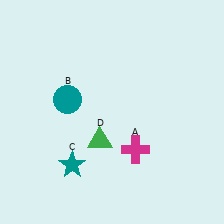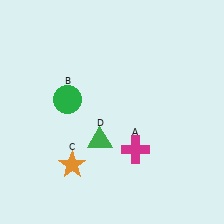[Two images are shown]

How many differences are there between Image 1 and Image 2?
There are 2 differences between the two images.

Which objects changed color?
B changed from teal to green. C changed from teal to orange.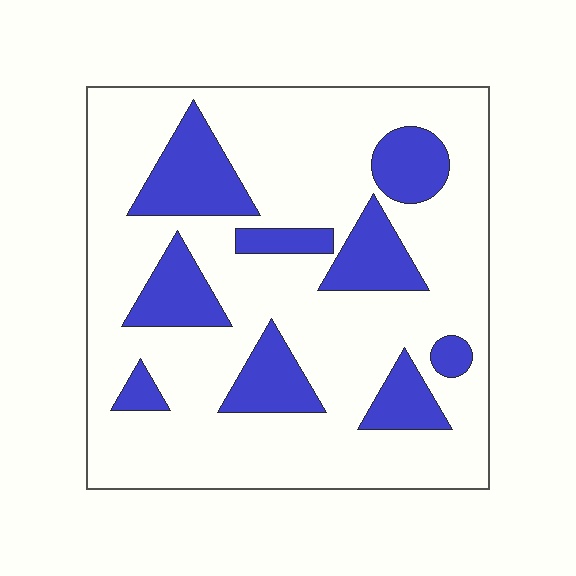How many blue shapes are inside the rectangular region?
9.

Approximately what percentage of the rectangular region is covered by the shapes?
Approximately 25%.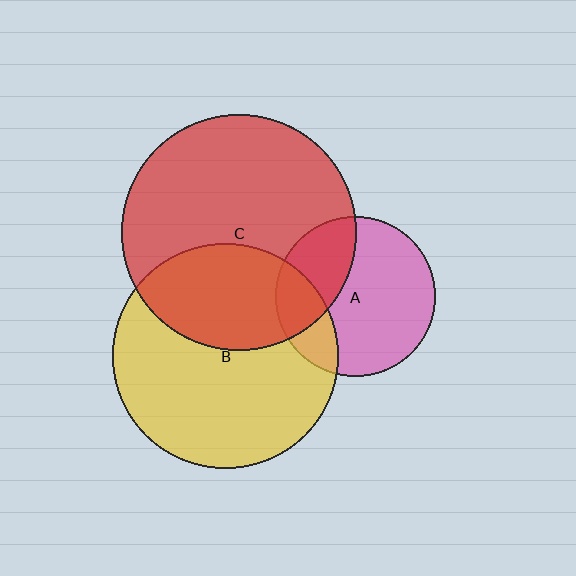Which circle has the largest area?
Circle C (red).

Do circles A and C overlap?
Yes.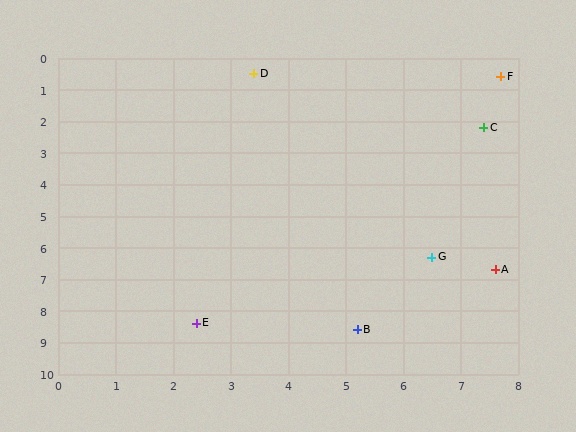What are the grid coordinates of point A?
Point A is at approximately (7.6, 6.7).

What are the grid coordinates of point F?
Point F is at approximately (7.7, 0.6).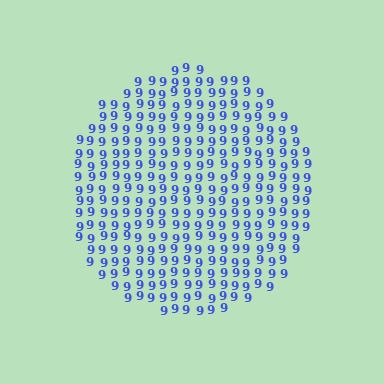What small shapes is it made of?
It is made of small digit 9's.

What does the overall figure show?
The overall figure shows a circle.